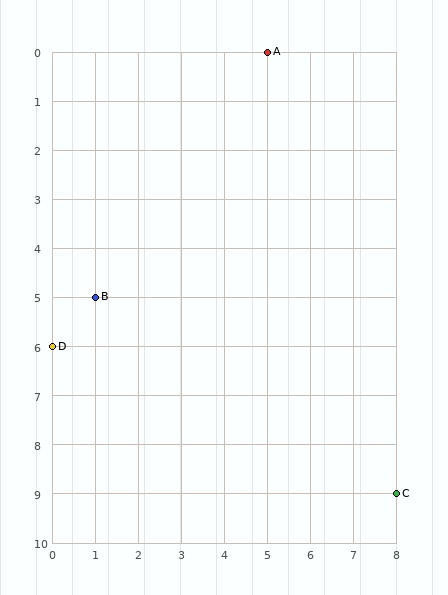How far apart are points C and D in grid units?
Points C and D are 8 columns and 3 rows apart (about 8.5 grid units diagonally).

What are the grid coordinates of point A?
Point A is at grid coordinates (5, 0).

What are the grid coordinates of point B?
Point B is at grid coordinates (1, 5).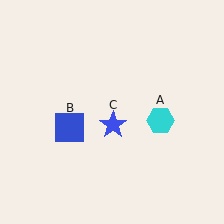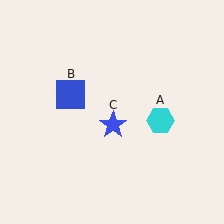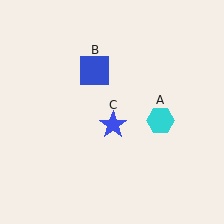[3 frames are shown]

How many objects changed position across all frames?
1 object changed position: blue square (object B).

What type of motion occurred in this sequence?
The blue square (object B) rotated clockwise around the center of the scene.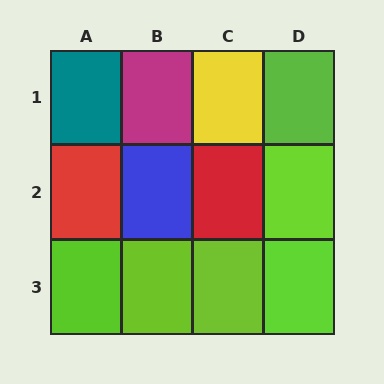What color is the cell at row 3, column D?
Lime.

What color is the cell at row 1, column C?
Yellow.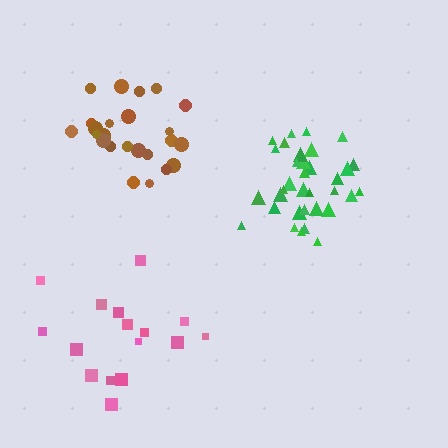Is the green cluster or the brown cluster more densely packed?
Green.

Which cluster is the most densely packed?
Green.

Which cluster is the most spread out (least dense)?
Pink.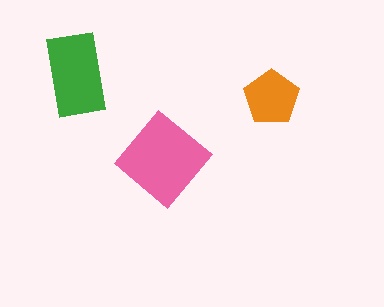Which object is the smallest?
The orange pentagon.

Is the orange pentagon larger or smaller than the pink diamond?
Smaller.